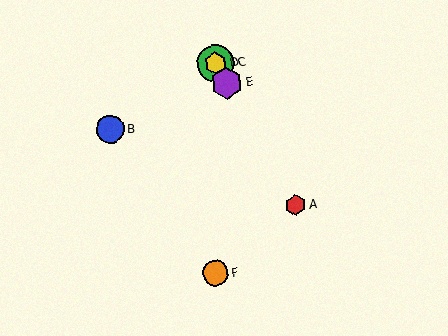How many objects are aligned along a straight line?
4 objects (A, C, D, E) are aligned along a straight line.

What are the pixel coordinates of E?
Object E is at (227, 83).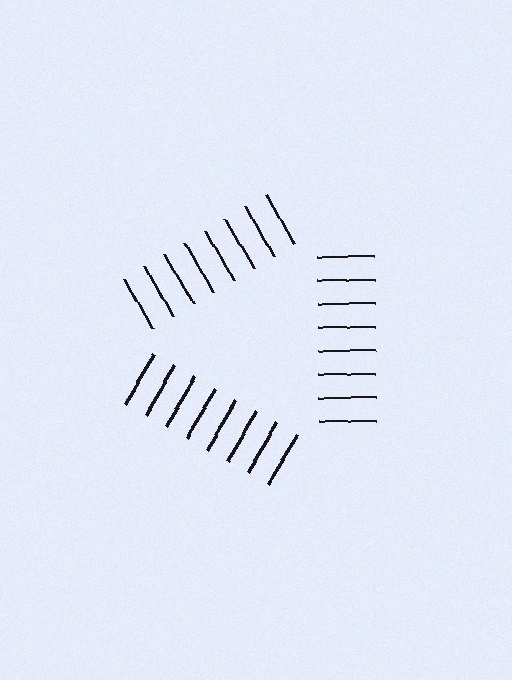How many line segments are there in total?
24 — 8 along each of the 3 edges.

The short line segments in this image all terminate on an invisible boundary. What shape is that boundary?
An illusory triangle — the line segments terminate on its edges but no continuous stroke is drawn.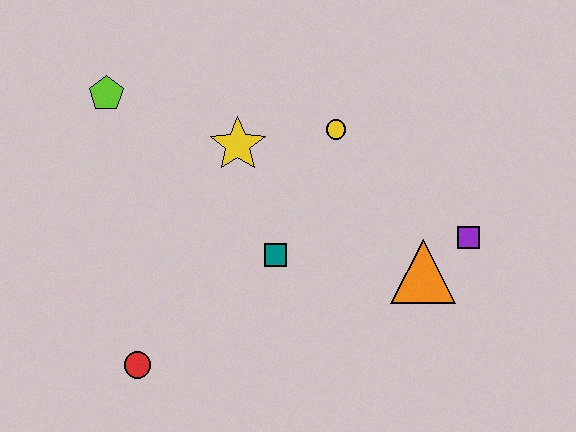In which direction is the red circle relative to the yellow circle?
The red circle is below the yellow circle.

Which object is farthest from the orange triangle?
The lime pentagon is farthest from the orange triangle.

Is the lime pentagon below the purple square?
No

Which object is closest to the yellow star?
The yellow circle is closest to the yellow star.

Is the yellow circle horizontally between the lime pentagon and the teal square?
No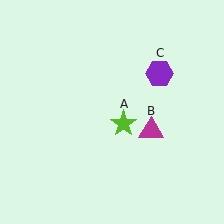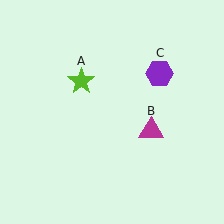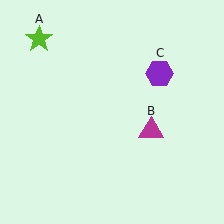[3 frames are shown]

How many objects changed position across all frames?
1 object changed position: lime star (object A).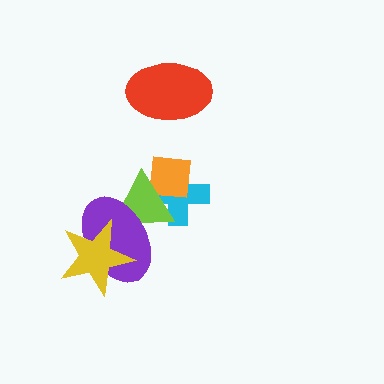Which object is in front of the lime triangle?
The purple ellipse is in front of the lime triangle.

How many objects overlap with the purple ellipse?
2 objects overlap with the purple ellipse.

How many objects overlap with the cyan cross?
2 objects overlap with the cyan cross.